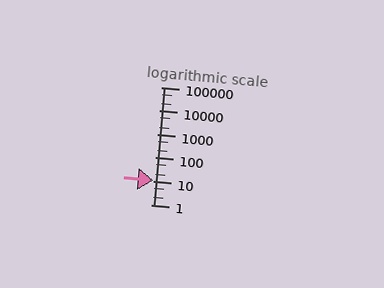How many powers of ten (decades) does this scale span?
The scale spans 5 decades, from 1 to 100000.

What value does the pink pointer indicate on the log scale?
The pointer indicates approximately 11.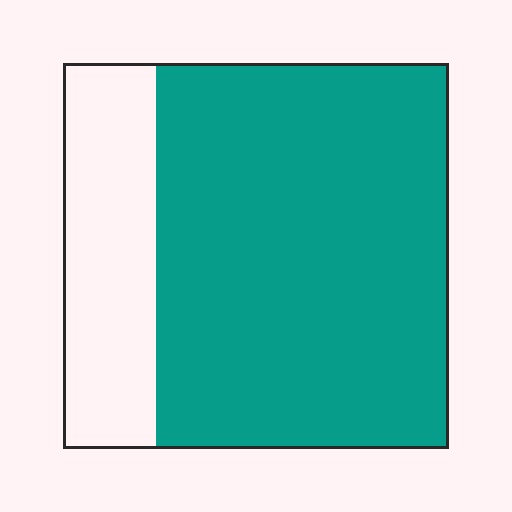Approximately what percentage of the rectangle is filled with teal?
Approximately 75%.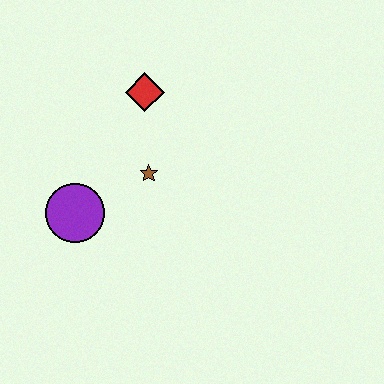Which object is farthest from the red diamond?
The purple circle is farthest from the red diamond.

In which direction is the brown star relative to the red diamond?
The brown star is below the red diamond.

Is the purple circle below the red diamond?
Yes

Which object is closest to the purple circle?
The brown star is closest to the purple circle.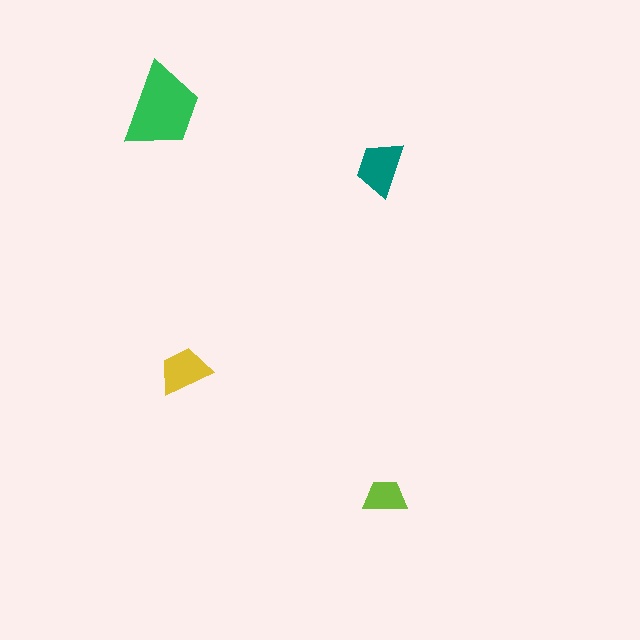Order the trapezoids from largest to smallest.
the green one, the teal one, the yellow one, the lime one.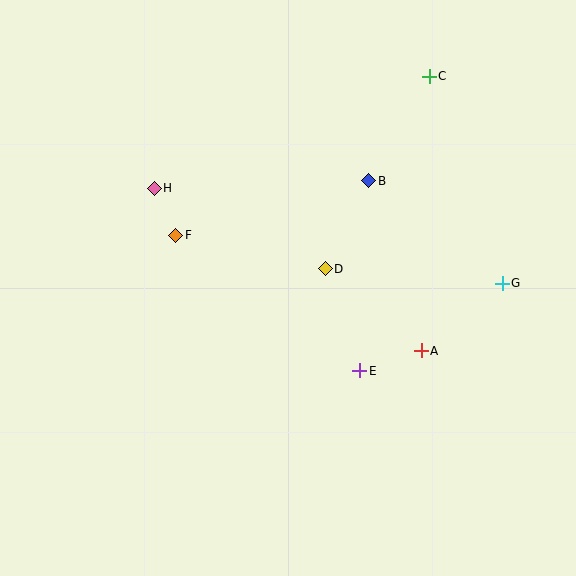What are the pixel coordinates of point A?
Point A is at (421, 351).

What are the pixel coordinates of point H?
Point H is at (154, 188).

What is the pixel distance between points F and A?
The distance between F and A is 271 pixels.